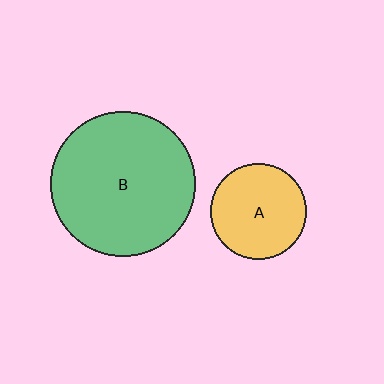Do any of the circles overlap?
No, none of the circles overlap.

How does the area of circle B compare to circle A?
Approximately 2.3 times.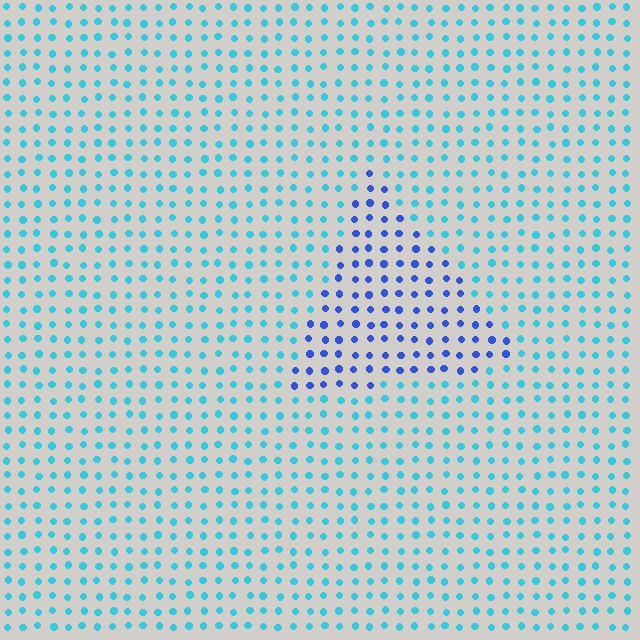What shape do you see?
I see a triangle.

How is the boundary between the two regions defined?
The boundary is defined purely by a slight shift in hue (about 42 degrees). Spacing, size, and orientation are identical on both sides.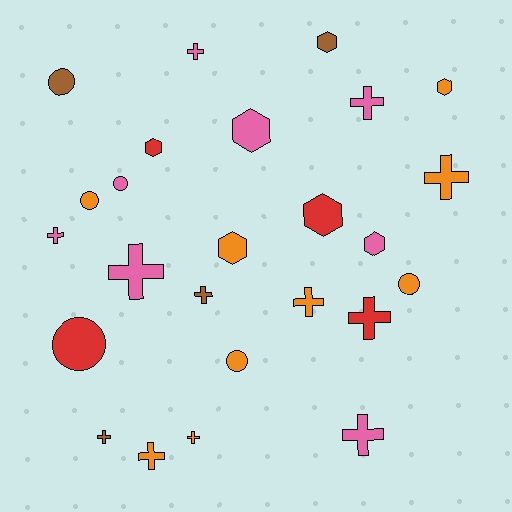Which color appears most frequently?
Orange, with 9 objects.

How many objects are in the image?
There are 25 objects.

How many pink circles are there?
There is 1 pink circle.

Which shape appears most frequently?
Cross, with 12 objects.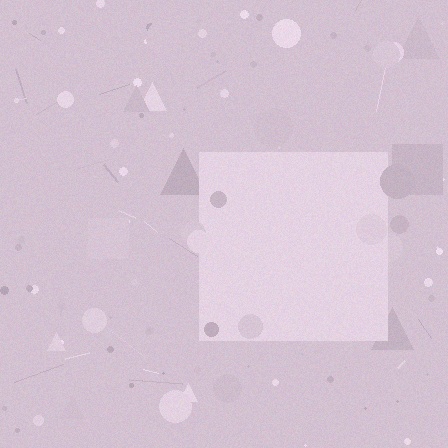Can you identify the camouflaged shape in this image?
The camouflaged shape is a square.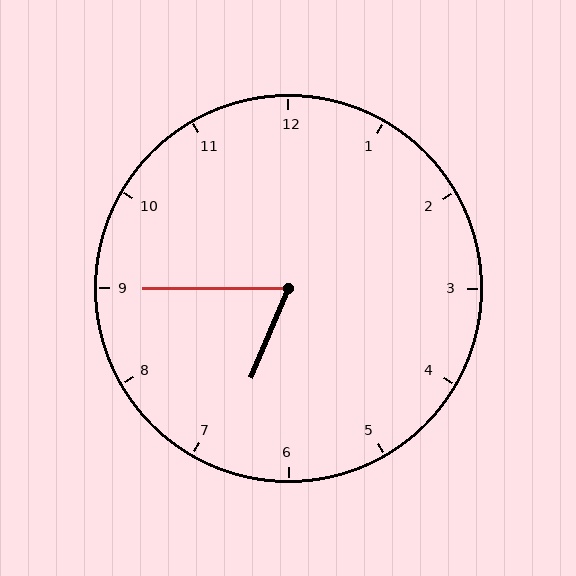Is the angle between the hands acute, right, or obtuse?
It is acute.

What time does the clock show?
6:45.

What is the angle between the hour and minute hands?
Approximately 68 degrees.